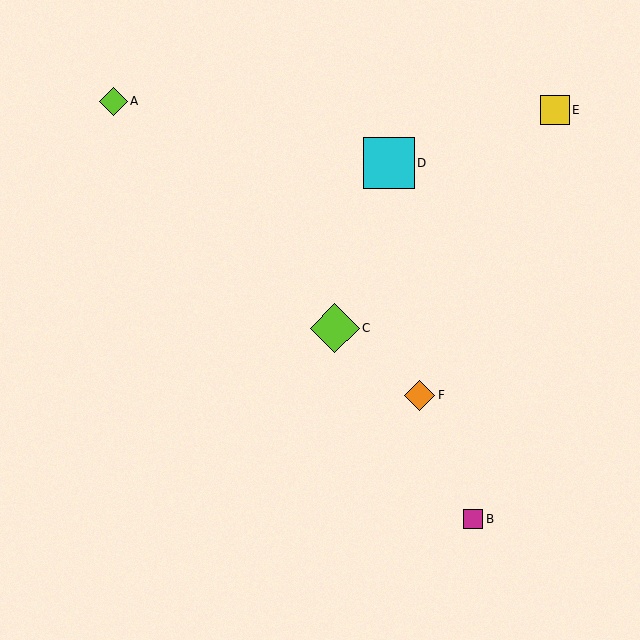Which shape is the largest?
The cyan square (labeled D) is the largest.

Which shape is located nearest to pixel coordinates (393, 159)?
The cyan square (labeled D) at (389, 163) is nearest to that location.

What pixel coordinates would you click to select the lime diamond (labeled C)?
Click at (335, 328) to select the lime diamond C.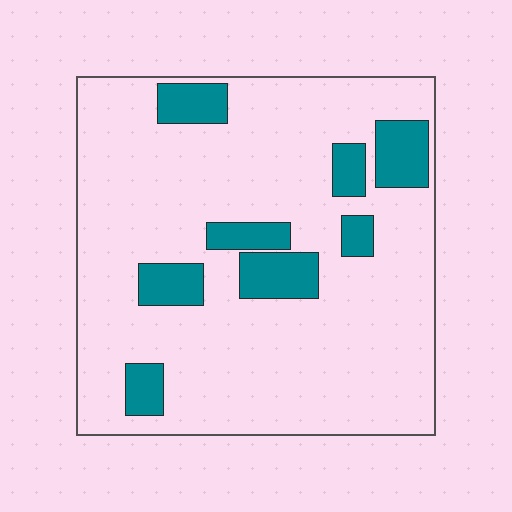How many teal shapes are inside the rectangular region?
8.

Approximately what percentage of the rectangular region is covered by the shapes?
Approximately 15%.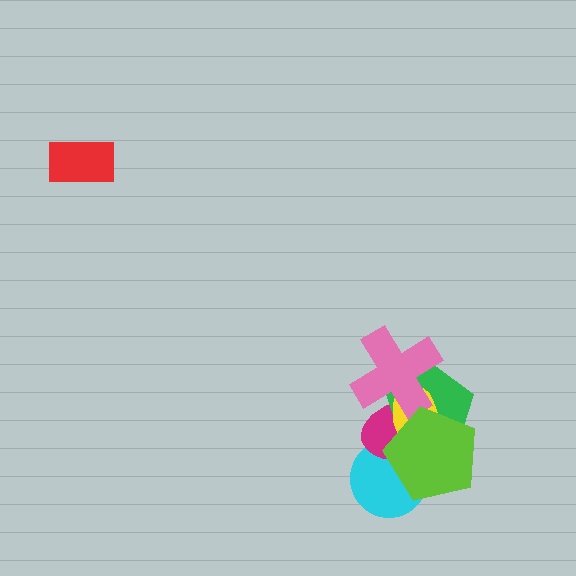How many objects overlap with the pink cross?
3 objects overlap with the pink cross.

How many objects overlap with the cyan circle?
2 objects overlap with the cyan circle.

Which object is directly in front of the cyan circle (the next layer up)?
The magenta ellipse is directly in front of the cyan circle.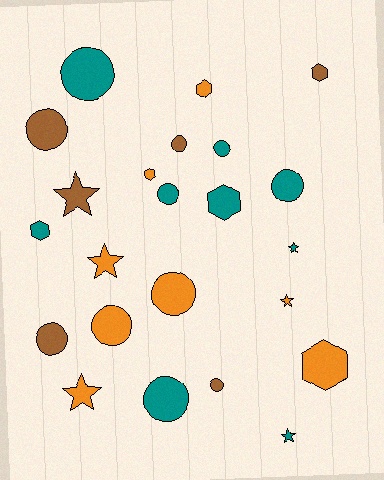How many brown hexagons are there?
There is 1 brown hexagon.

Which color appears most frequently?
Teal, with 9 objects.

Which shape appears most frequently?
Circle, with 11 objects.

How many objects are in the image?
There are 23 objects.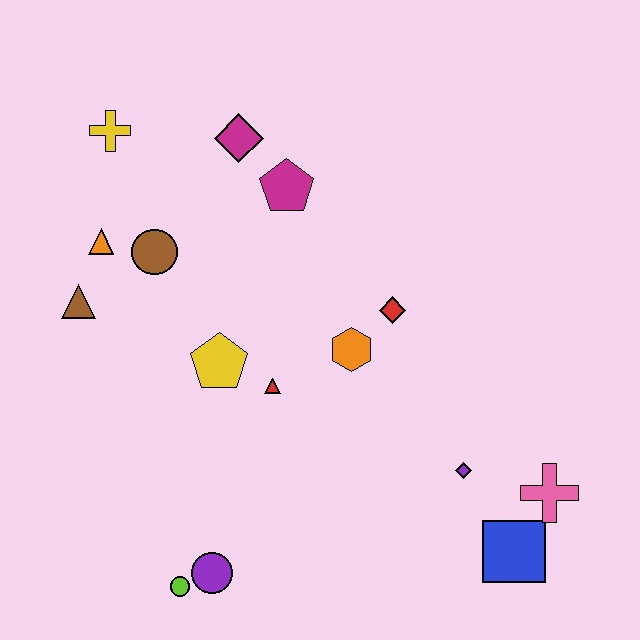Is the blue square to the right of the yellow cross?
Yes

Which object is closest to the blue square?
The pink cross is closest to the blue square.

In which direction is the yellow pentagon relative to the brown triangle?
The yellow pentagon is to the right of the brown triangle.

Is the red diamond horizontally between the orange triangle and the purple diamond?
Yes